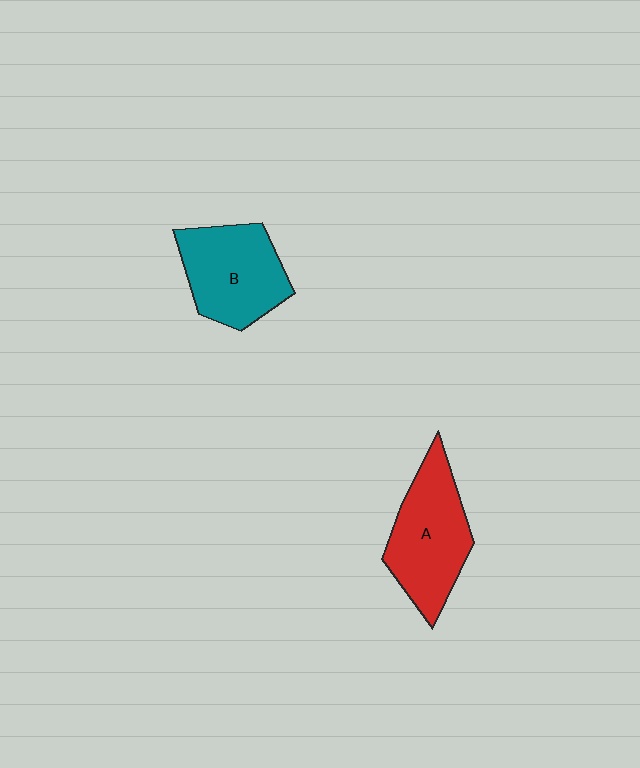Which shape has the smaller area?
Shape B (teal).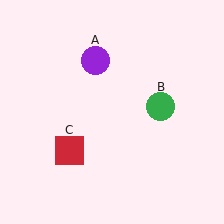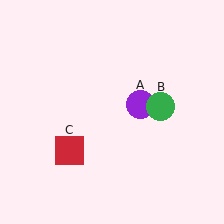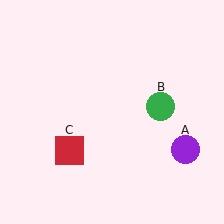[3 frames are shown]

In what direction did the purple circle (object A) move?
The purple circle (object A) moved down and to the right.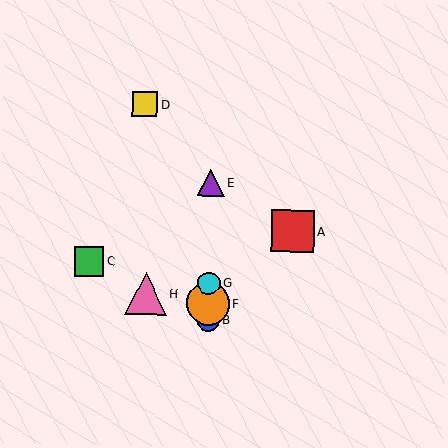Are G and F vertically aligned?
Yes, both are at x≈209.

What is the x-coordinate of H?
Object H is at x≈145.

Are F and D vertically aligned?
No, F is at x≈208 and D is at x≈145.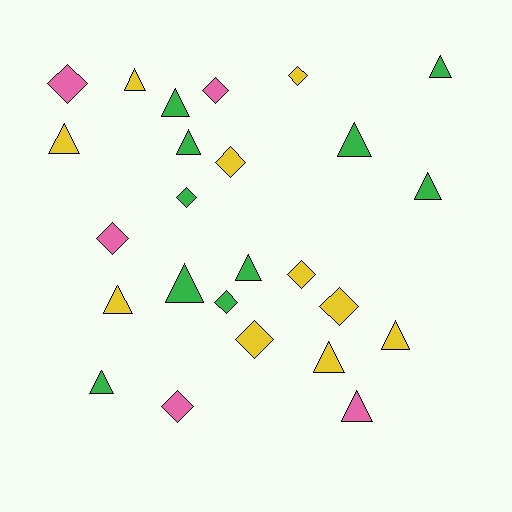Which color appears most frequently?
Green, with 10 objects.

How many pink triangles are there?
There is 1 pink triangle.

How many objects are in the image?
There are 25 objects.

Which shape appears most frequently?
Triangle, with 14 objects.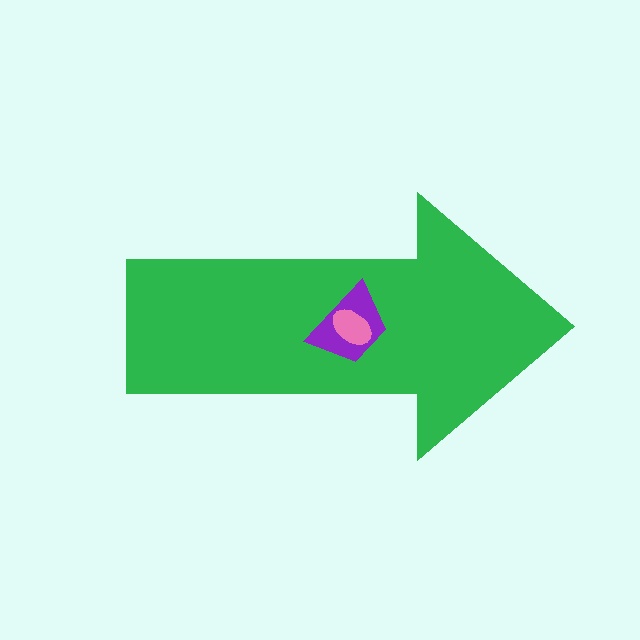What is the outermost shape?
The green arrow.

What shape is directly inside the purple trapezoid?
The pink ellipse.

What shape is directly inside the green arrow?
The purple trapezoid.